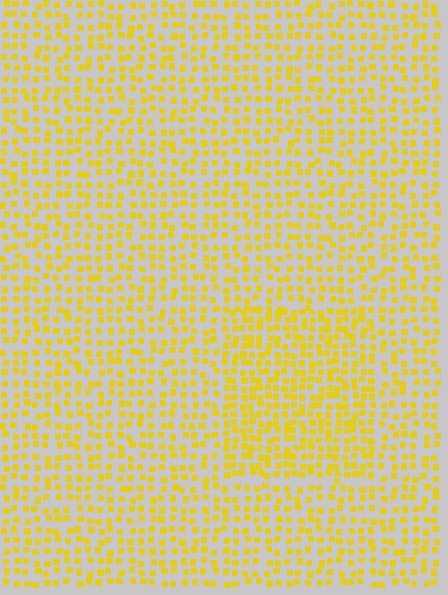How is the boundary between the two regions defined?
The boundary is defined by a change in element density (approximately 1.5x ratio). All elements are the same color, size, and shape.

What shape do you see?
I see a rectangle.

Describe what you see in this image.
The image contains small yellow elements arranged at two different densities. A rectangle-shaped region is visible where the elements are more densely packed than the surrounding area.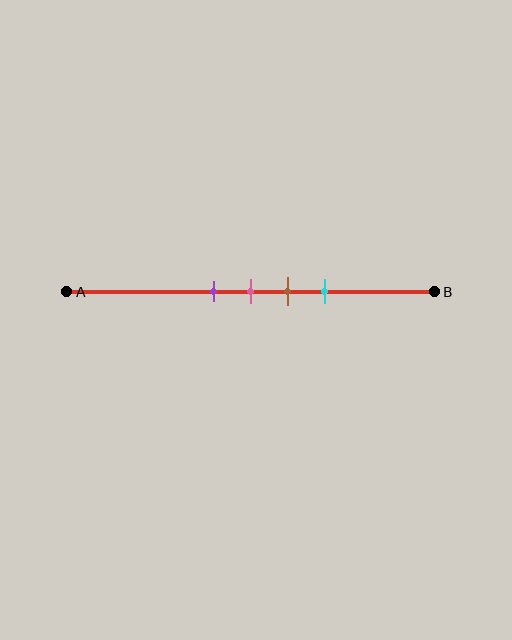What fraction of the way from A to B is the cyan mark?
The cyan mark is approximately 70% (0.7) of the way from A to B.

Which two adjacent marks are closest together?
The purple and pink marks are the closest adjacent pair.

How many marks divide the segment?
There are 4 marks dividing the segment.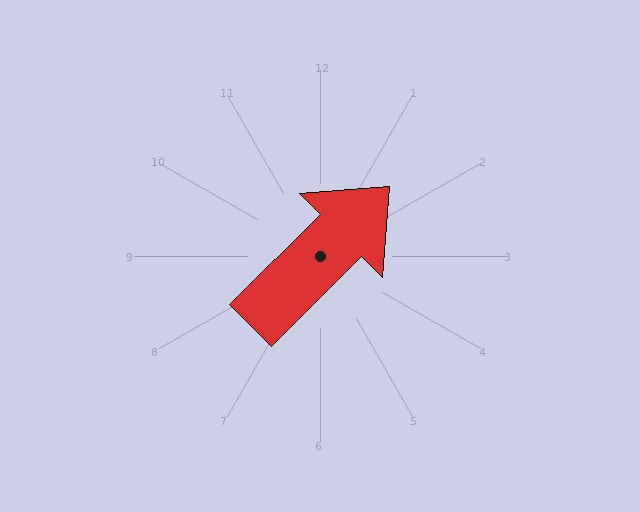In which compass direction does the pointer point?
Northeast.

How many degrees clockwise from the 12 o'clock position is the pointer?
Approximately 45 degrees.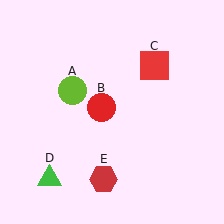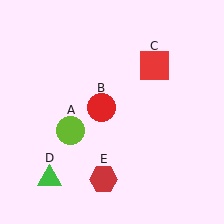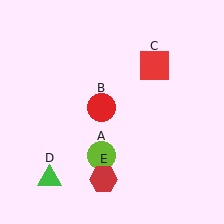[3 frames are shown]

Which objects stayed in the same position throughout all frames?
Red circle (object B) and red square (object C) and green triangle (object D) and red hexagon (object E) remained stationary.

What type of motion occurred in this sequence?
The lime circle (object A) rotated counterclockwise around the center of the scene.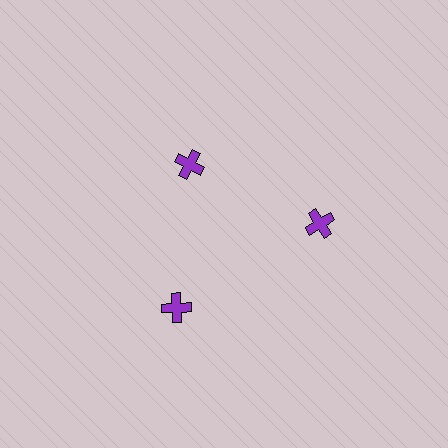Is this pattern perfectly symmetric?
No. The 3 purple crosses are arranged in a ring, but one element near the 11 o'clock position is pulled inward toward the center, breaking the 3-fold rotational symmetry.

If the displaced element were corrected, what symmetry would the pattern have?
It would have 3-fold rotational symmetry — the pattern would map onto itself every 120 degrees.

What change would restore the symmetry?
The symmetry would be restored by moving it outward, back onto the ring so that all 3 crosses sit at equal angles and equal distance from the center.